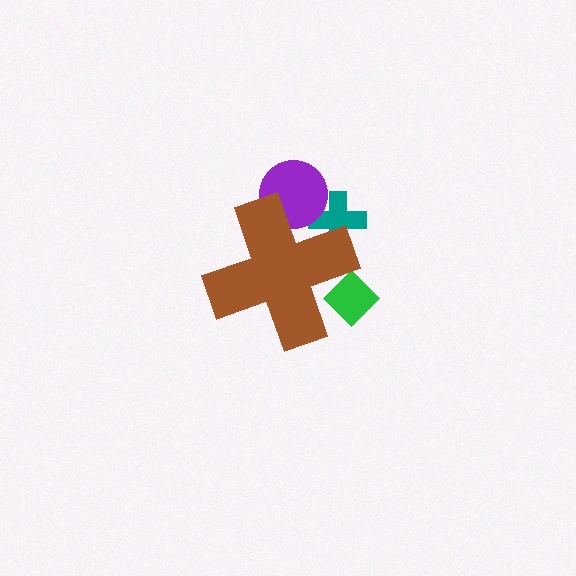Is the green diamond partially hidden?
Yes, the green diamond is partially hidden behind the brown cross.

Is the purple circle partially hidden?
Yes, the purple circle is partially hidden behind the brown cross.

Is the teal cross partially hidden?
Yes, the teal cross is partially hidden behind the brown cross.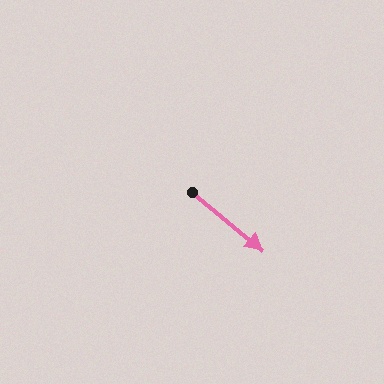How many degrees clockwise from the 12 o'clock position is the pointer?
Approximately 130 degrees.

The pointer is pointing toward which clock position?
Roughly 4 o'clock.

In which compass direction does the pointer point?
Southeast.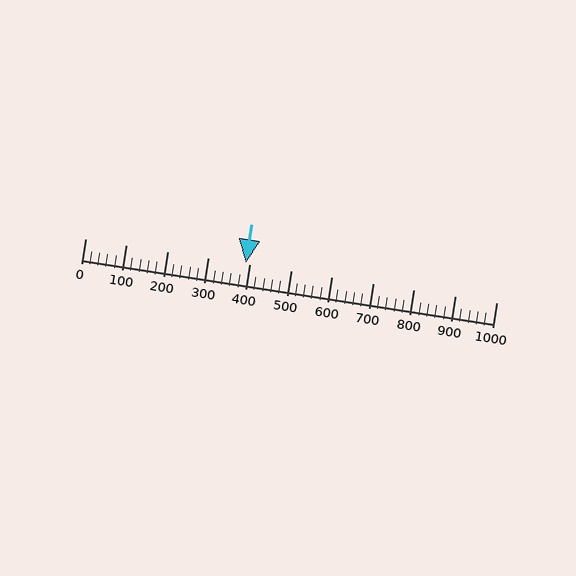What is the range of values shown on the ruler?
The ruler shows values from 0 to 1000.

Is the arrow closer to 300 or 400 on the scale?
The arrow is closer to 400.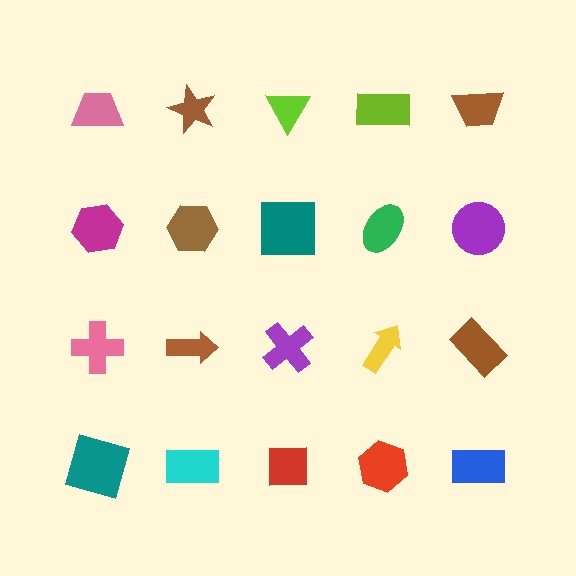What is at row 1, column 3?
A lime triangle.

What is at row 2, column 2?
A brown hexagon.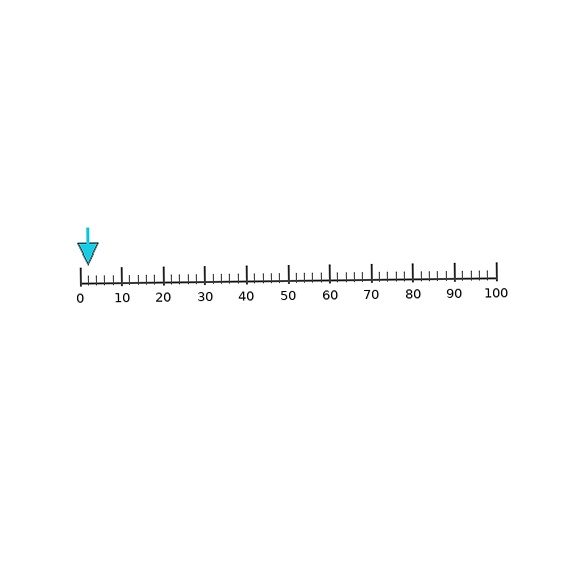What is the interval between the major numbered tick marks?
The major tick marks are spaced 10 units apart.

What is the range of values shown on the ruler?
The ruler shows values from 0 to 100.